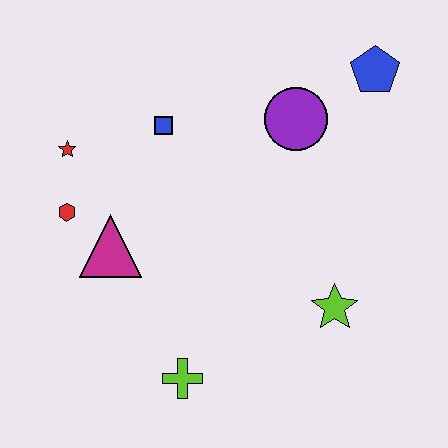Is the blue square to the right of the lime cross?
No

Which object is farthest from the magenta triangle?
The blue pentagon is farthest from the magenta triangle.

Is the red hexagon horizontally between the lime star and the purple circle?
No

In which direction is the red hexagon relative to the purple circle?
The red hexagon is to the left of the purple circle.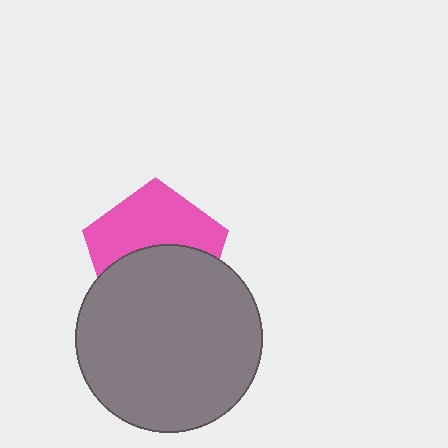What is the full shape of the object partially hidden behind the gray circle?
The partially hidden object is a pink pentagon.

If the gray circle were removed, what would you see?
You would see the complete pink pentagon.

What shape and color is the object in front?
The object in front is a gray circle.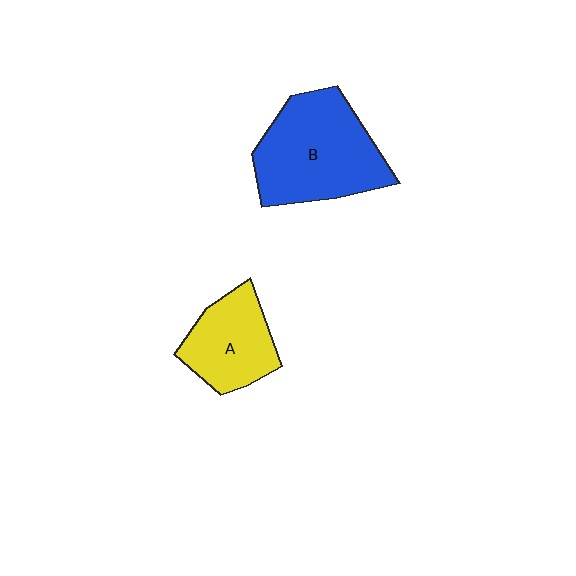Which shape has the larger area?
Shape B (blue).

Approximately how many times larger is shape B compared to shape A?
Approximately 1.6 times.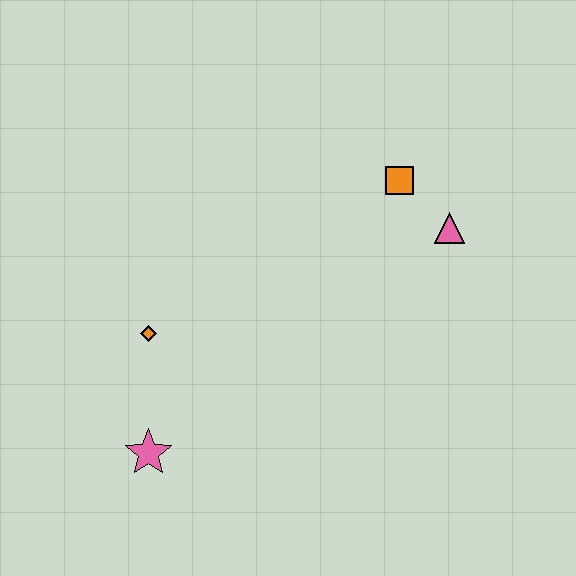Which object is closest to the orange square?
The pink triangle is closest to the orange square.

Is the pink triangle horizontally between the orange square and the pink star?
No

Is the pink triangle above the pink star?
Yes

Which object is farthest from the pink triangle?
The pink star is farthest from the pink triangle.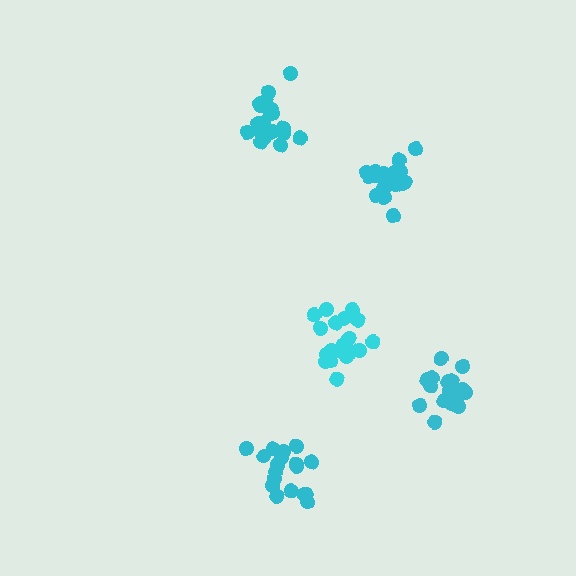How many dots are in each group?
Group 1: 21 dots, Group 2: 19 dots, Group 3: 18 dots, Group 4: 20 dots, Group 5: 18 dots (96 total).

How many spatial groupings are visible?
There are 5 spatial groupings.